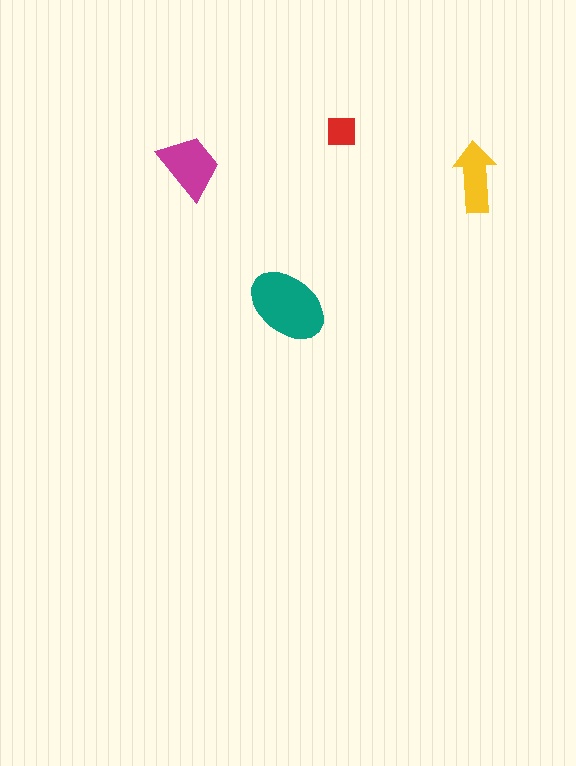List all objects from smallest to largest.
The red square, the yellow arrow, the magenta trapezoid, the teal ellipse.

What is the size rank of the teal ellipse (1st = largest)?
1st.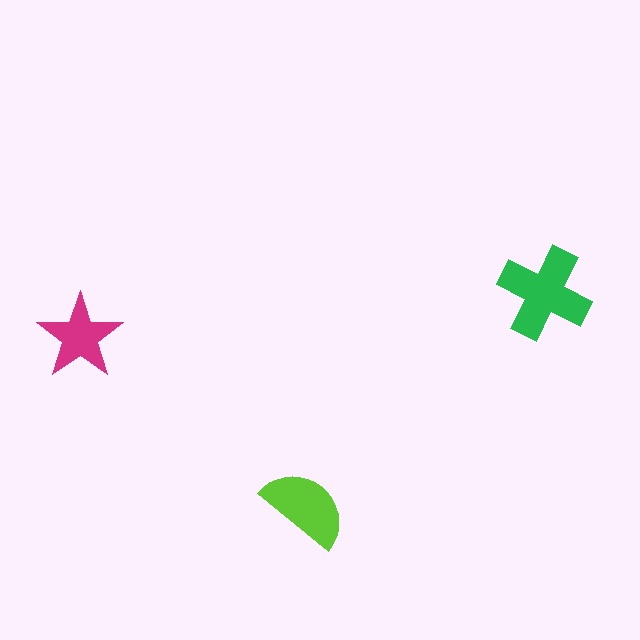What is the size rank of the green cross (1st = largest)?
1st.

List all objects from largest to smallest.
The green cross, the lime semicircle, the magenta star.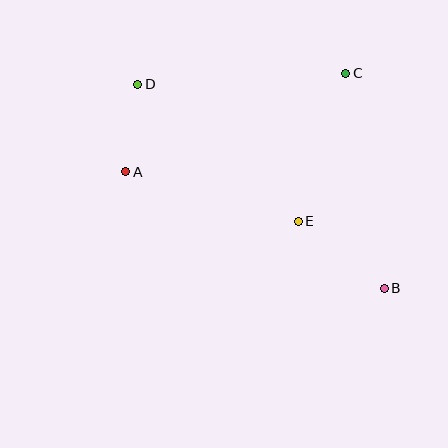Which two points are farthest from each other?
Points B and D are farthest from each other.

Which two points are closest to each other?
Points A and D are closest to each other.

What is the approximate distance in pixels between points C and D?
The distance between C and D is approximately 208 pixels.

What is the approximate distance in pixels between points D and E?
The distance between D and E is approximately 211 pixels.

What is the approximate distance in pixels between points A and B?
The distance between A and B is approximately 284 pixels.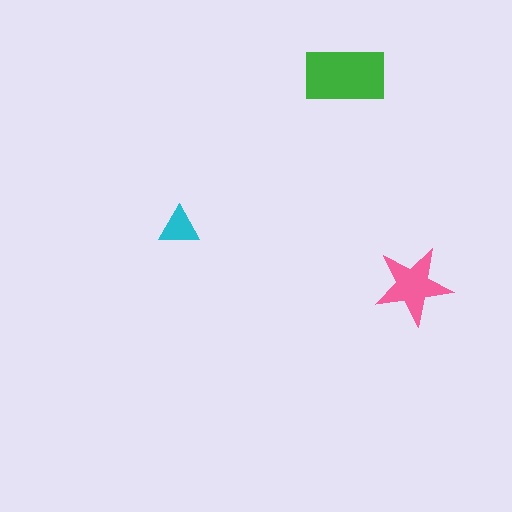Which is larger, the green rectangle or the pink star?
The green rectangle.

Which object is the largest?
The green rectangle.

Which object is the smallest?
The cyan triangle.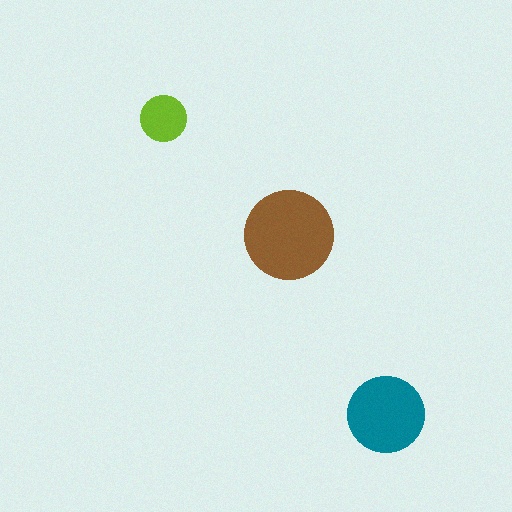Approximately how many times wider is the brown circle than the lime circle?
About 2 times wider.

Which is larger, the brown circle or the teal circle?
The brown one.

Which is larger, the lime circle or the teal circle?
The teal one.